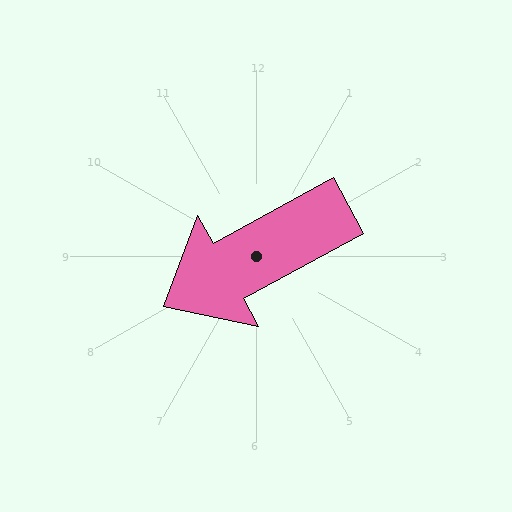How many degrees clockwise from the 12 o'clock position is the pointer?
Approximately 241 degrees.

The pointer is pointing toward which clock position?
Roughly 8 o'clock.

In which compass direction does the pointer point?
Southwest.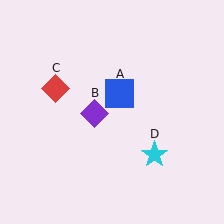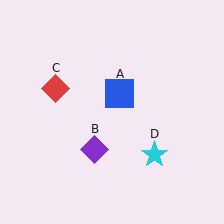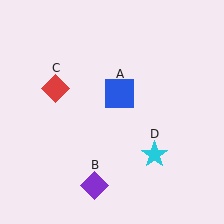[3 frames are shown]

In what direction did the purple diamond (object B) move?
The purple diamond (object B) moved down.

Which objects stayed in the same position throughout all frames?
Blue square (object A) and red diamond (object C) and cyan star (object D) remained stationary.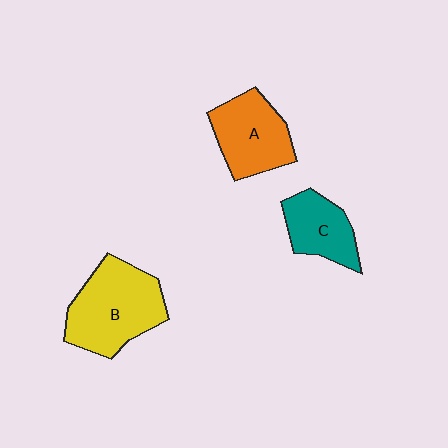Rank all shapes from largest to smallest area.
From largest to smallest: B (yellow), A (orange), C (teal).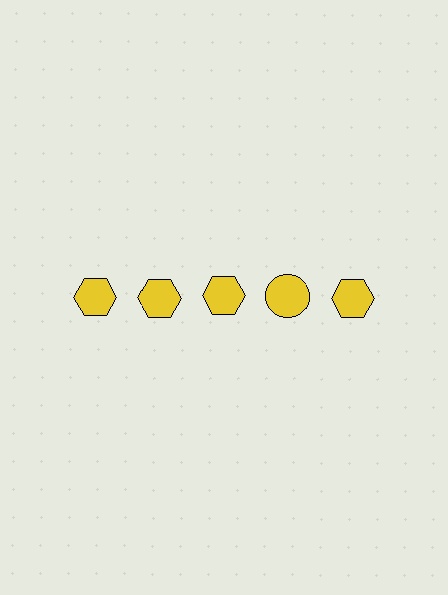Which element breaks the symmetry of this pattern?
The yellow circle in the top row, second from right column breaks the symmetry. All other shapes are yellow hexagons.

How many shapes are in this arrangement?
There are 5 shapes arranged in a grid pattern.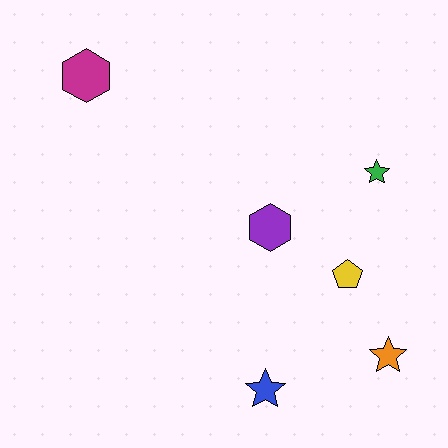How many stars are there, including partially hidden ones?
There are 3 stars.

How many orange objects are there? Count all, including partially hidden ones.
There is 1 orange object.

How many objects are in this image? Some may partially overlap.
There are 6 objects.